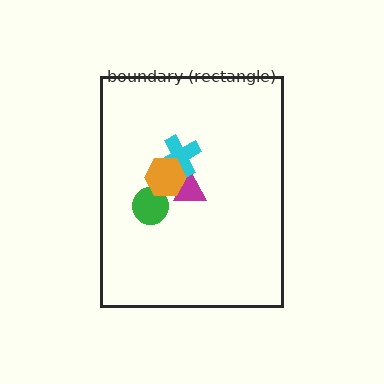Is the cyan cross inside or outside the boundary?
Inside.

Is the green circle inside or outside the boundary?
Inside.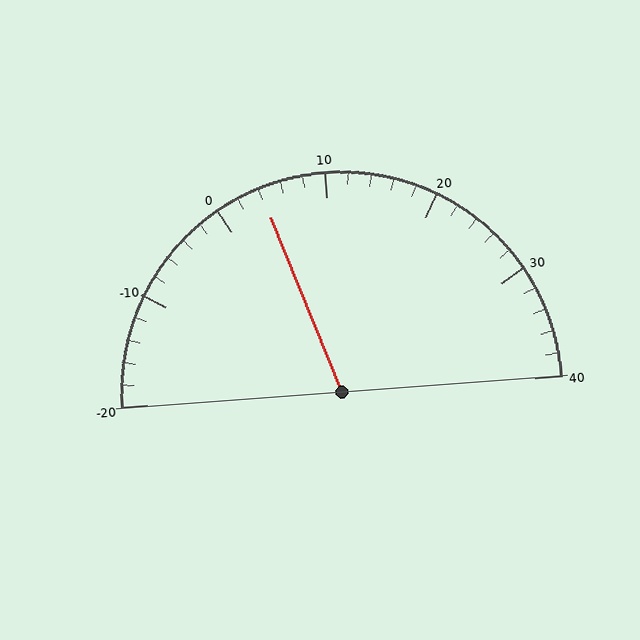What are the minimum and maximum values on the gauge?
The gauge ranges from -20 to 40.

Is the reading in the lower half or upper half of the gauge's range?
The reading is in the lower half of the range (-20 to 40).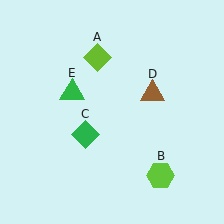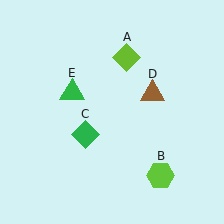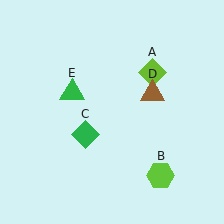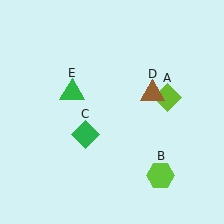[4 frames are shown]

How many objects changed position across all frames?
1 object changed position: lime diamond (object A).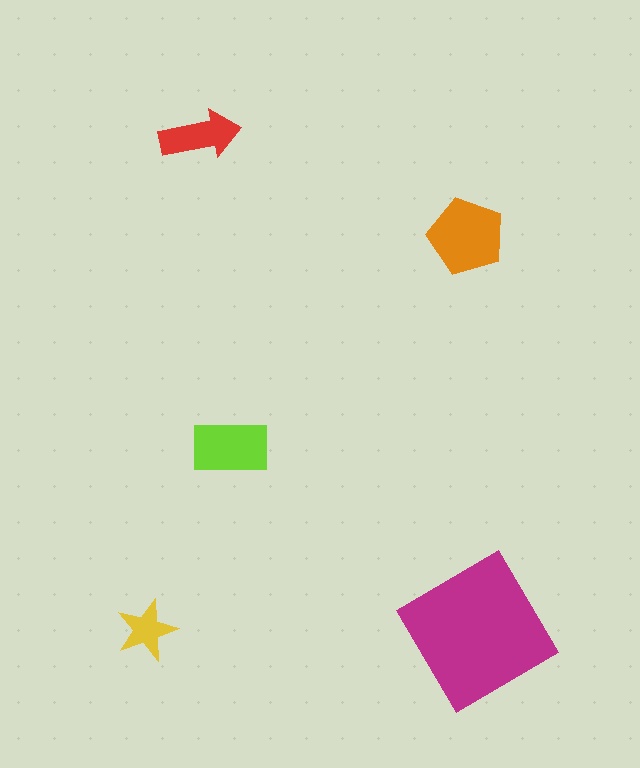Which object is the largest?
The magenta diamond.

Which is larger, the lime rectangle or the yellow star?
The lime rectangle.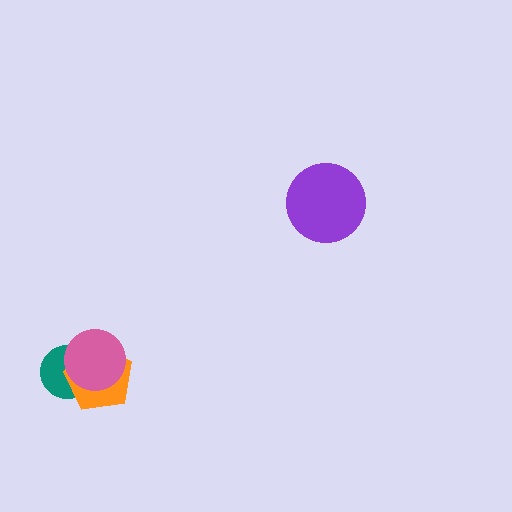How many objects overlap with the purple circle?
0 objects overlap with the purple circle.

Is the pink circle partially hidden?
No, no other shape covers it.